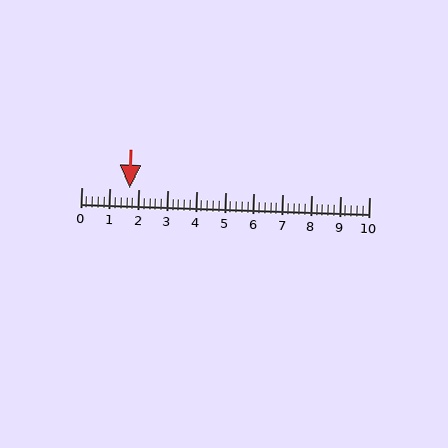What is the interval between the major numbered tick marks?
The major tick marks are spaced 1 units apart.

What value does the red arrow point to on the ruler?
The red arrow points to approximately 1.7.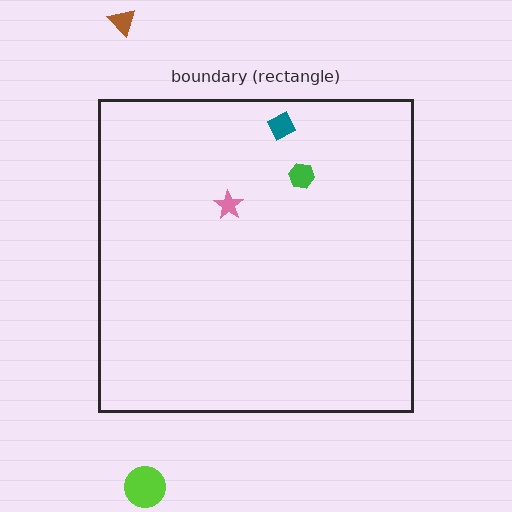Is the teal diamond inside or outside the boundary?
Inside.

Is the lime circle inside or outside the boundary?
Outside.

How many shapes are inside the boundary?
3 inside, 2 outside.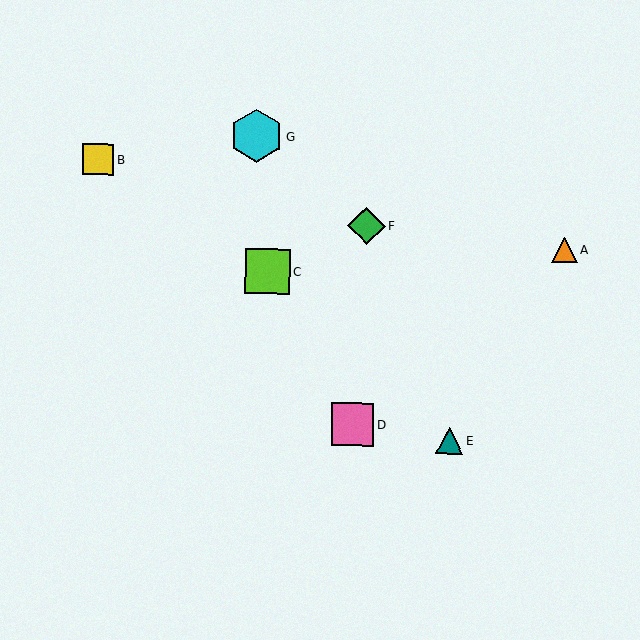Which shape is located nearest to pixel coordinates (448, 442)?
The teal triangle (labeled E) at (449, 440) is nearest to that location.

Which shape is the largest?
The cyan hexagon (labeled G) is the largest.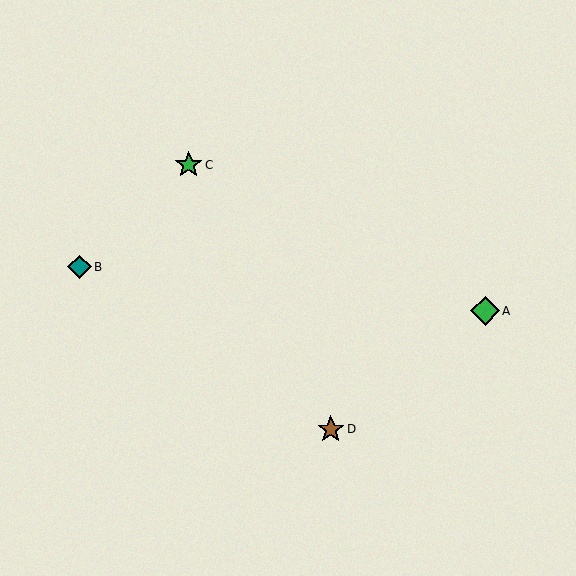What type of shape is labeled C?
Shape C is a green star.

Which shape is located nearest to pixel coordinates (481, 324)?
The green diamond (labeled A) at (485, 311) is nearest to that location.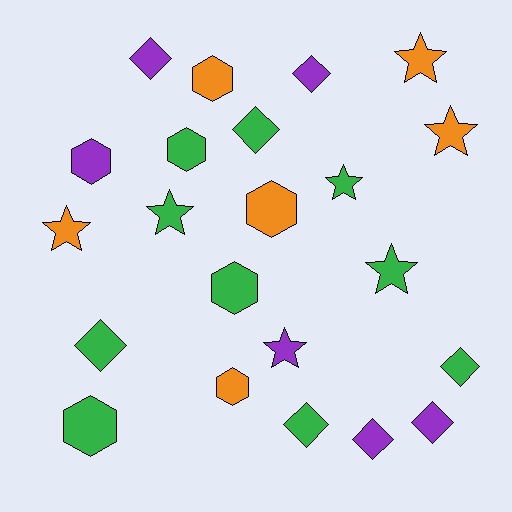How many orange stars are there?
There are 3 orange stars.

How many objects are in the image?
There are 22 objects.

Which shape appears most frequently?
Diamond, with 8 objects.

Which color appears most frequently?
Green, with 10 objects.